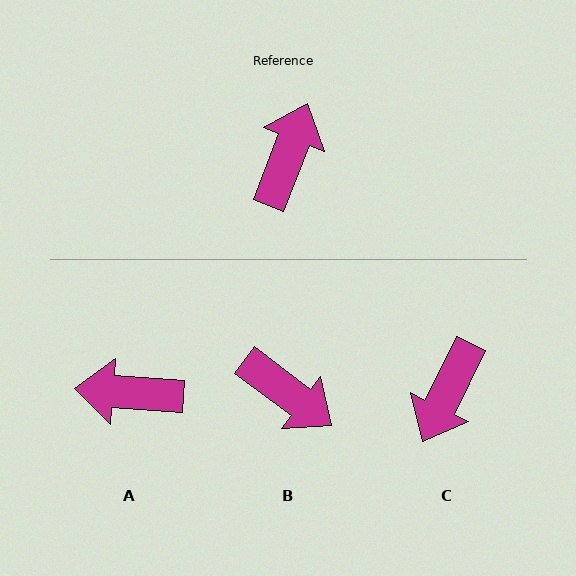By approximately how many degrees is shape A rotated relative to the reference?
Approximately 107 degrees counter-clockwise.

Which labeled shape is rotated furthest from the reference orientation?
C, about 175 degrees away.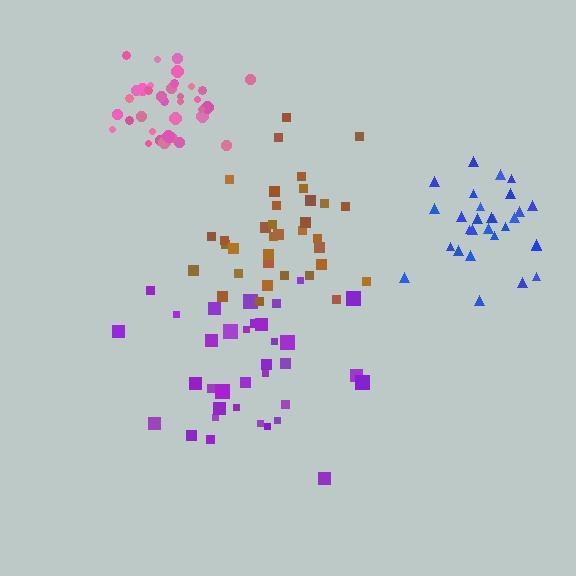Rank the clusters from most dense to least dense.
pink, blue, purple, brown.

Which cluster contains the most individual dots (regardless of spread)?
Purple (35).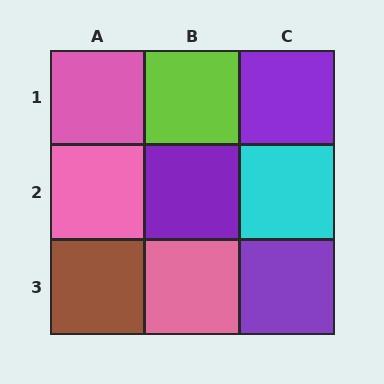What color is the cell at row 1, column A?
Pink.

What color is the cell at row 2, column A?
Pink.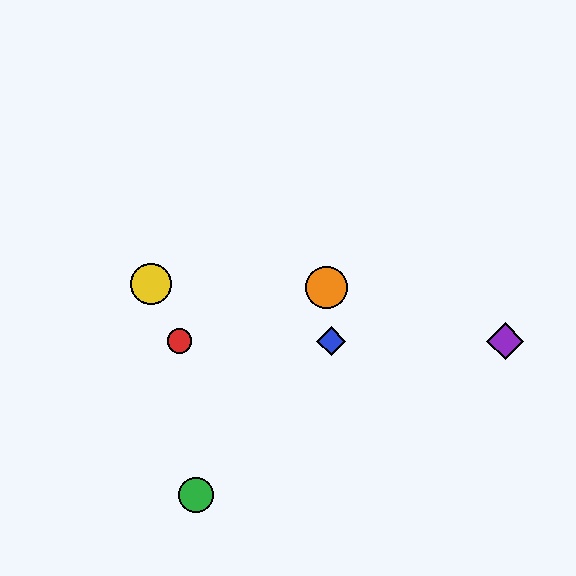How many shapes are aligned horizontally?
3 shapes (the red circle, the blue diamond, the purple diamond) are aligned horizontally.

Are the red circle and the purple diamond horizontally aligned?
Yes, both are at y≈341.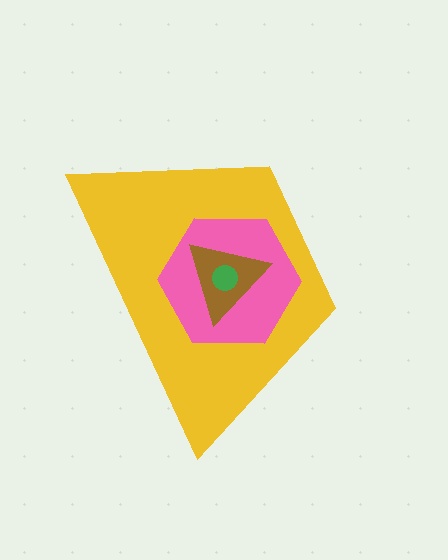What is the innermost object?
The green circle.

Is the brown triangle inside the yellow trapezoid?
Yes.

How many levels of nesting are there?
4.